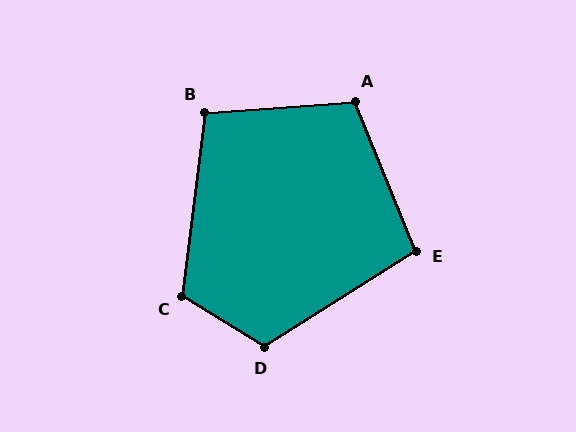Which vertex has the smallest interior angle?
E, at approximately 100 degrees.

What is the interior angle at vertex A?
Approximately 108 degrees (obtuse).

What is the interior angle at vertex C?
Approximately 115 degrees (obtuse).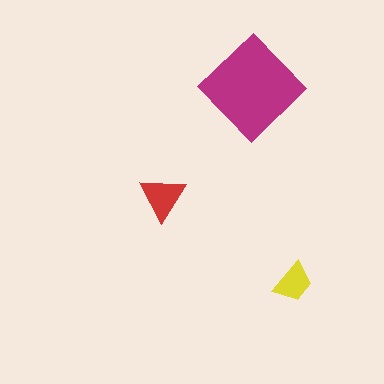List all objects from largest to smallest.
The magenta diamond, the red triangle, the yellow trapezoid.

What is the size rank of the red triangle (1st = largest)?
2nd.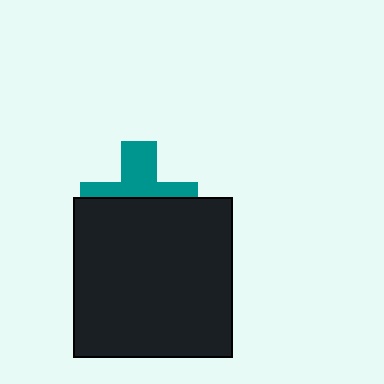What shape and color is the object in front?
The object in front is a black square.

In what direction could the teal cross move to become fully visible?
The teal cross could move up. That would shift it out from behind the black square entirely.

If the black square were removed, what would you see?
You would see the complete teal cross.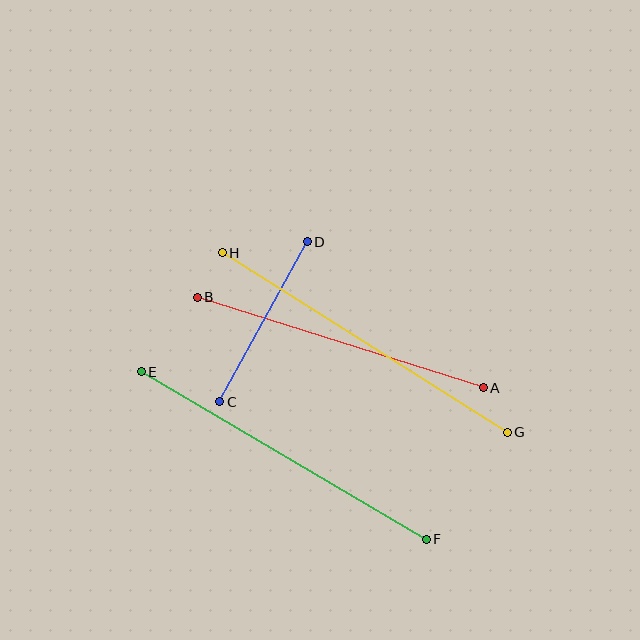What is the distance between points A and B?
The distance is approximately 300 pixels.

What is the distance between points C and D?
The distance is approximately 183 pixels.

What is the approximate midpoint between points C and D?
The midpoint is at approximately (264, 322) pixels.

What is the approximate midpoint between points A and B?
The midpoint is at approximately (340, 342) pixels.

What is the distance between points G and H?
The distance is approximately 337 pixels.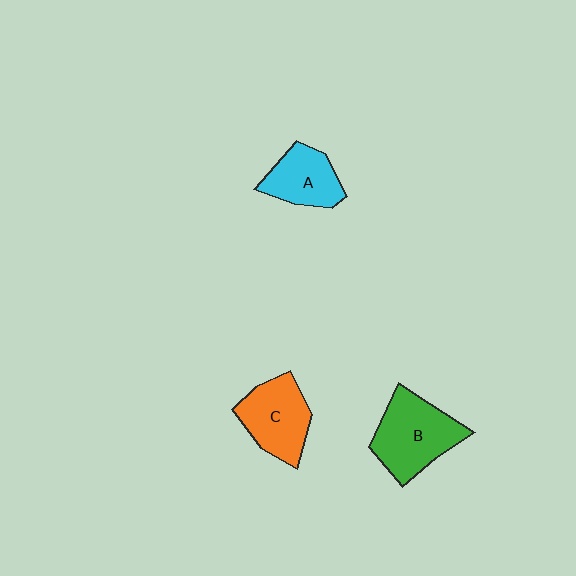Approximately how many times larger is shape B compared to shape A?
Approximately 1.5 times.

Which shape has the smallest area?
Shape A (cyan).